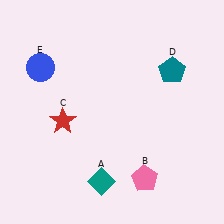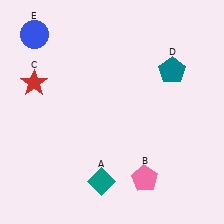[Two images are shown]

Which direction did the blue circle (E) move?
The blue circle (E) moved up.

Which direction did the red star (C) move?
The red star (C) moved up.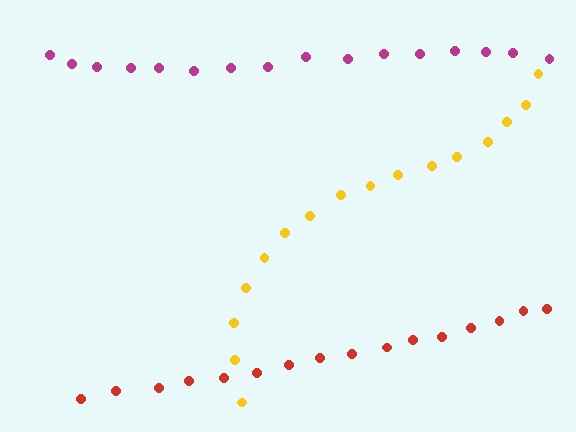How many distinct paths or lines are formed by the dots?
There are 3 distinct paths.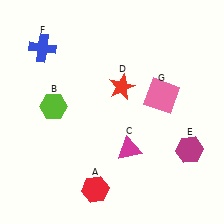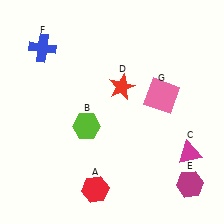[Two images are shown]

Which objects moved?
The objects that moved are: the lime hexagon (B), the magenta triangle (C), the magenta hexagon (E).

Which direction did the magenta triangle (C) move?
The magenta triangle (C) moved right.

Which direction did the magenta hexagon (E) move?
The magenta hexagon (E) moved down.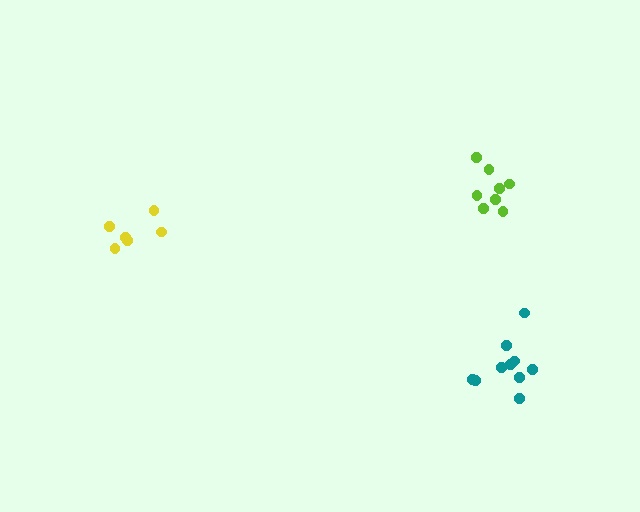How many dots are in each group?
Group 1: 8 dots, Group 2: 10 dots, Group 3: 6 dots (24 total).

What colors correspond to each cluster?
The clusters are colored: lime, teal, yellow.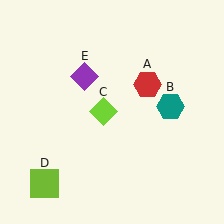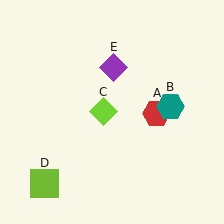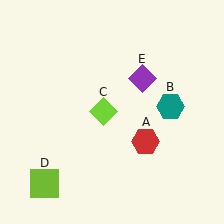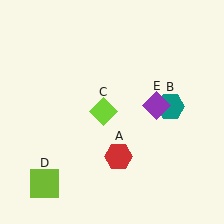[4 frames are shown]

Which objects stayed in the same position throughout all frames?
Teal hexagon (object B) and lime diamond (object C) and lime square (object D) remained stationary.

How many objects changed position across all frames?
2 objects changed position: red hexagon (object A), purple diamond (object E).